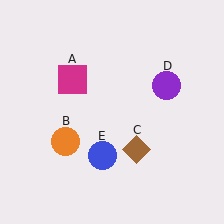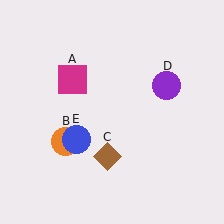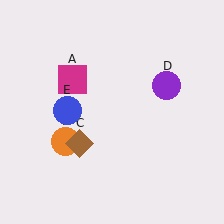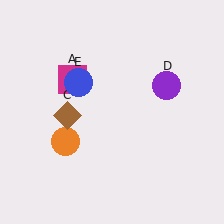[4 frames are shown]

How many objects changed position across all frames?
2 objects changed position: brown diamond (object C), blue circle (object E).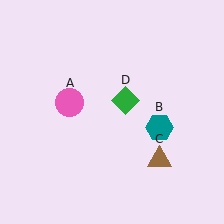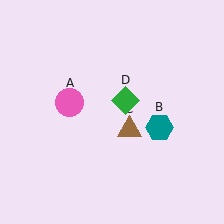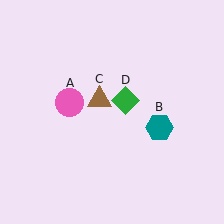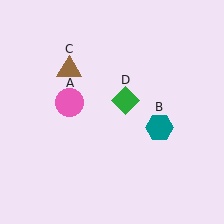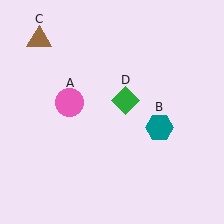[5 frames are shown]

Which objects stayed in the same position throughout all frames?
Pink circle (object A) and teal hexagon (object B) and green diamond (object D) remained stationary.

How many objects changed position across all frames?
1 object changed position: brown triangle (object C).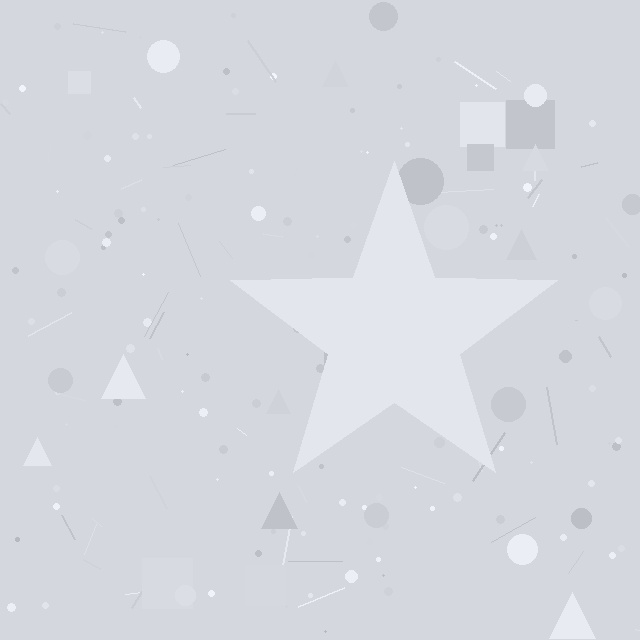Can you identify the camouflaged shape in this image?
The camouflaged shape is a star.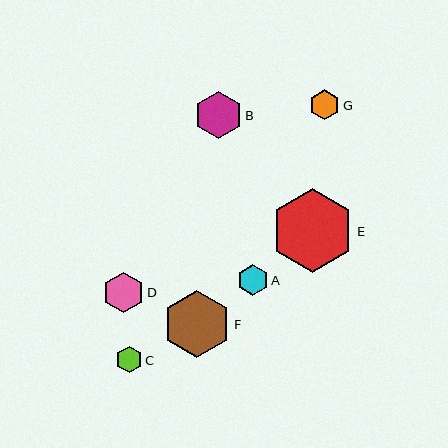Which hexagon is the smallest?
Hexagon C is the smallest with a size of approximately 26 pixels.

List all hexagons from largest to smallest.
From largest to smallest: E, F, B, D, A, G, C.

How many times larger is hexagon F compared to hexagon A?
Hexagon F is approximately 2.2 times the size of hexagon A.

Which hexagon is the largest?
Hexagon E is the largest with a size of approximately 83 pixels.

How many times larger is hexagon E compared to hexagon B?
Hexagon E is approximately 1.8 times the size of hexagon B.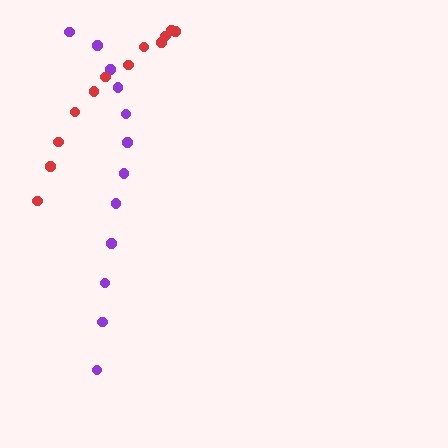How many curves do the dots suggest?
There are 2 distinct paths.